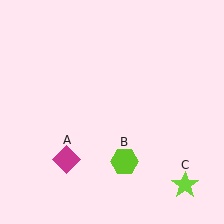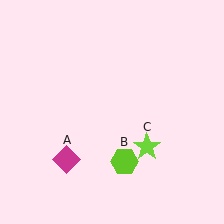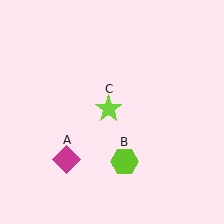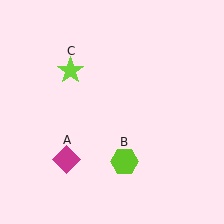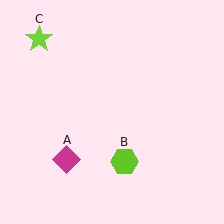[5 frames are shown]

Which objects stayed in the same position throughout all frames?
Magenta diamond (object A) and lime hexagon (object B) remained stationary.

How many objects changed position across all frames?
1 object changed position: lime star (object C).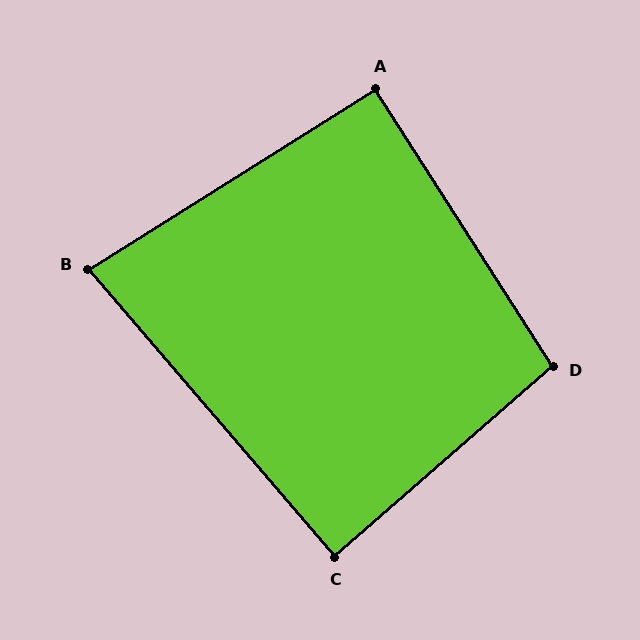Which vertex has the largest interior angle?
D, at approximately 98 degrees.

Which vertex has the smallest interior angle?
B, at approximately 82 degrees.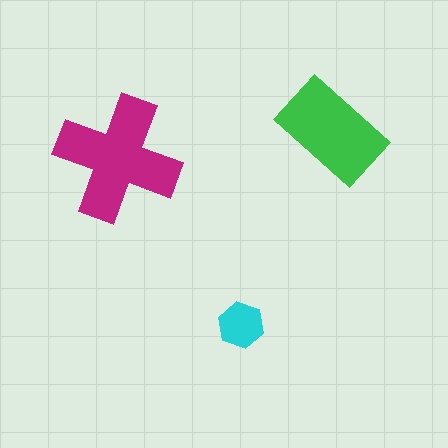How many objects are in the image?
There are 3 objects in the image.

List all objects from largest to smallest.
The magenta cross, the green rectangle, the cyan hexagon.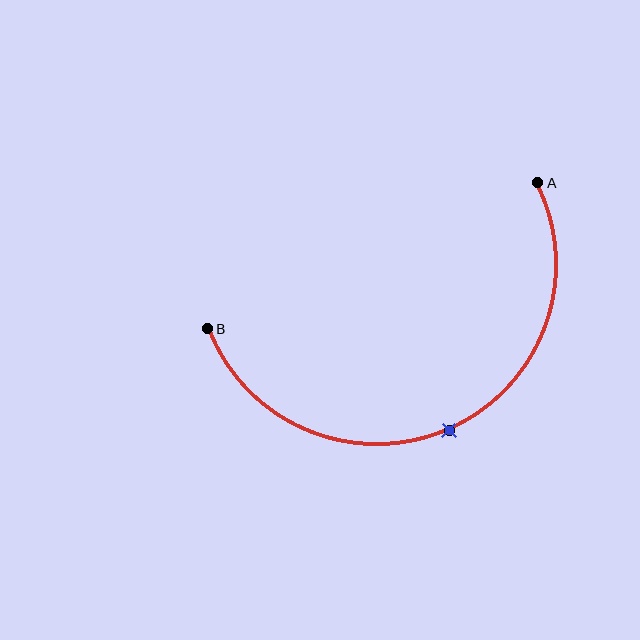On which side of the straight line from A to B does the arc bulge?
The arc bulges below the straight line connecting A and B.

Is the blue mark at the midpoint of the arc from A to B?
Yes. The blue mark lies on the arc at equal arc-length from both A and B — it is the arc midpoint.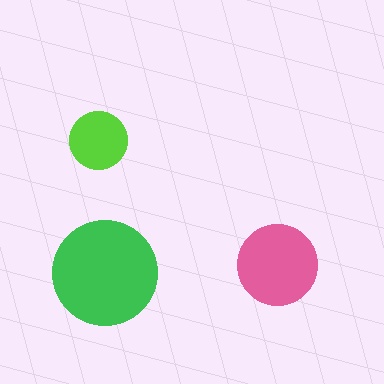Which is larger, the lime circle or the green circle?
The green one.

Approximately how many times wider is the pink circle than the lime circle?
About 1.5 times wider.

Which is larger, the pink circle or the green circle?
The green one.